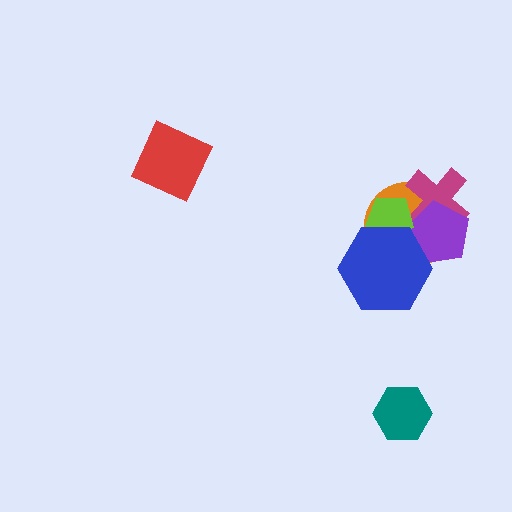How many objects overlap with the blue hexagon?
3 objects overlap with the blue hexagon.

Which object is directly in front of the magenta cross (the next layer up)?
The purple pentagon is directly in front of the magenta cross.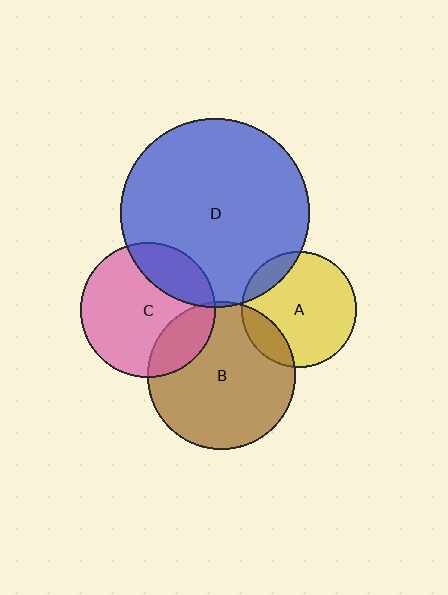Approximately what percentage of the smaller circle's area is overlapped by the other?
Approximately 5%.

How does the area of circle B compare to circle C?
Approximately 1.2 times.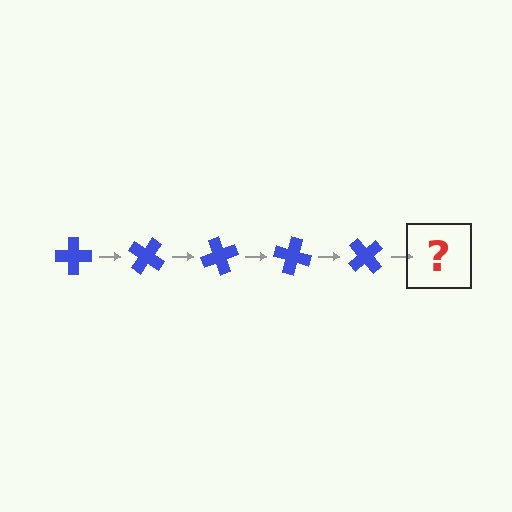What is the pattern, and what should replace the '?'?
The pattern is that the cross rotates 35 degrees each step. The '?' should be a blue cross rotated 175 degrees.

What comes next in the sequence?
The next element should be a blue cross rotated 175 degrees.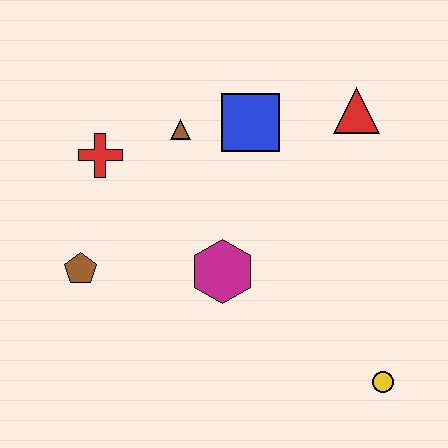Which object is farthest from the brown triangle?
The yellow circle is farthest from the brown triangle.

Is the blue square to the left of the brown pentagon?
No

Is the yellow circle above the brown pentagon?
No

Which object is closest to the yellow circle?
The magenta hexagon is closest to the yellow circle.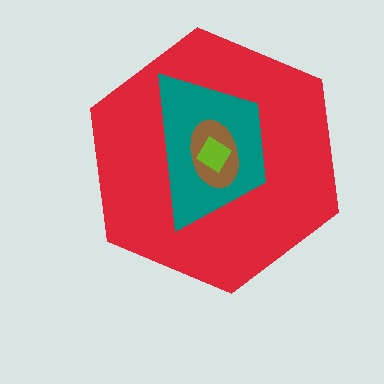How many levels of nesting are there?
4.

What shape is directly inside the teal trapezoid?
The brown ellipse.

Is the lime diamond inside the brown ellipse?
Yes.